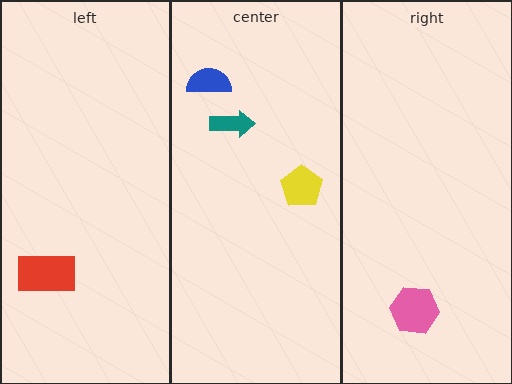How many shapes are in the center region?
3.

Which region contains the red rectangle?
The left region.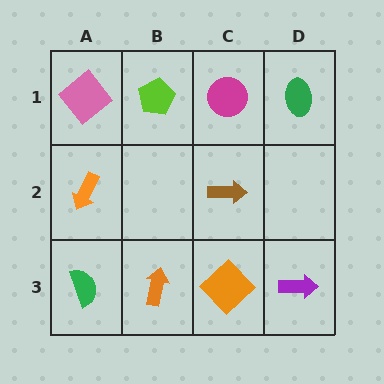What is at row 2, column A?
An orange arrow.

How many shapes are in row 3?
4 shapes.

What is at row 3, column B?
An orange arrow.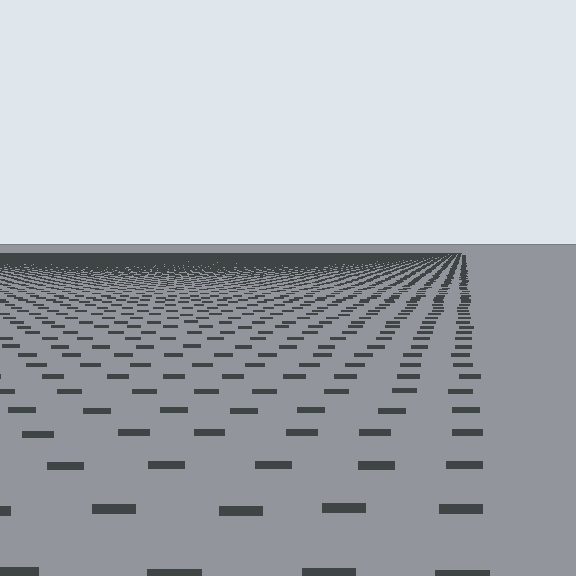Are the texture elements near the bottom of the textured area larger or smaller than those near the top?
Larger. Near the bottom, elements are closer to the viewer and appear at a bigger on-screen size.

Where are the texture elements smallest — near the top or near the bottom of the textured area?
Near the top.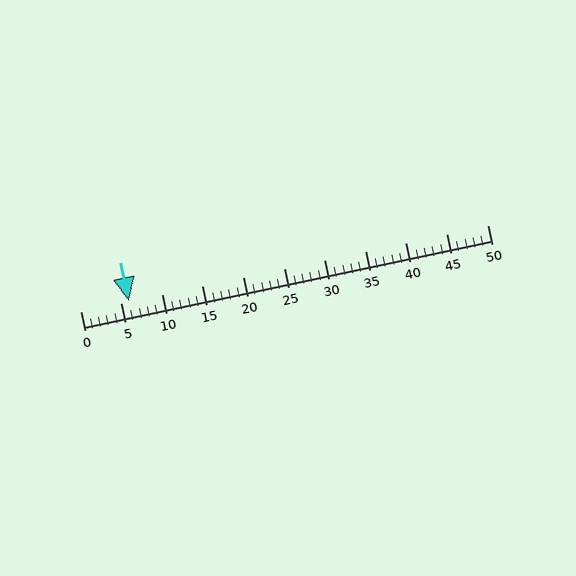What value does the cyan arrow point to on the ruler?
The cyan arrow points to approximately 6.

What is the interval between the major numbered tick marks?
The major tick marks are spaced 5 units apart.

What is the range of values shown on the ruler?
The ruler shows values from 0 to 50.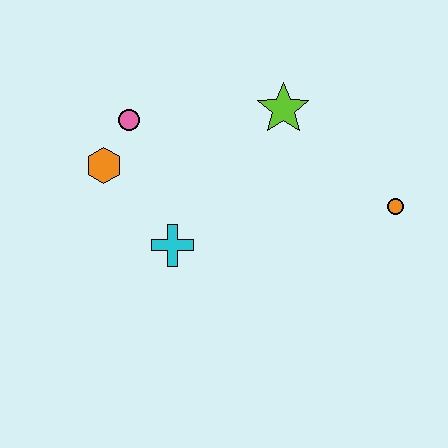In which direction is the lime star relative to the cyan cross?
The lime star is above the cyan cross.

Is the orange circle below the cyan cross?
No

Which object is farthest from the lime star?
The orange hexagon is farthest from the lime star.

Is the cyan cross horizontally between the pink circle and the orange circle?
Yes